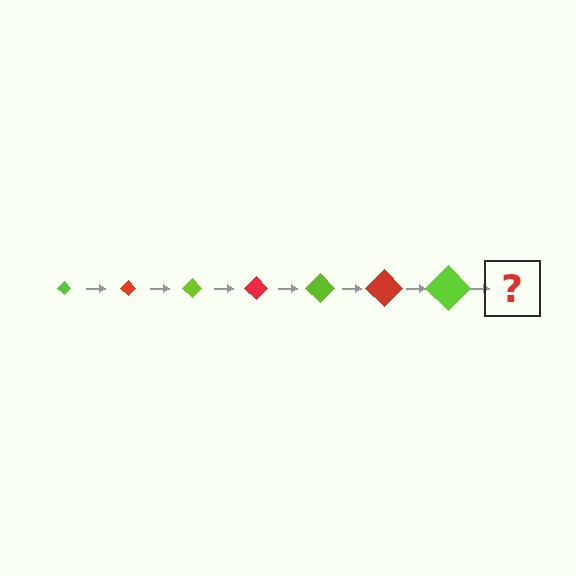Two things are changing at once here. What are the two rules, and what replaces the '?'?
The two rules are that the diamond grows larger each step and the color cycles through lime and red. The '?' should be a red diamond, larger than the previous one.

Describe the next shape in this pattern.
It should be a red diamond, larger than the previous one.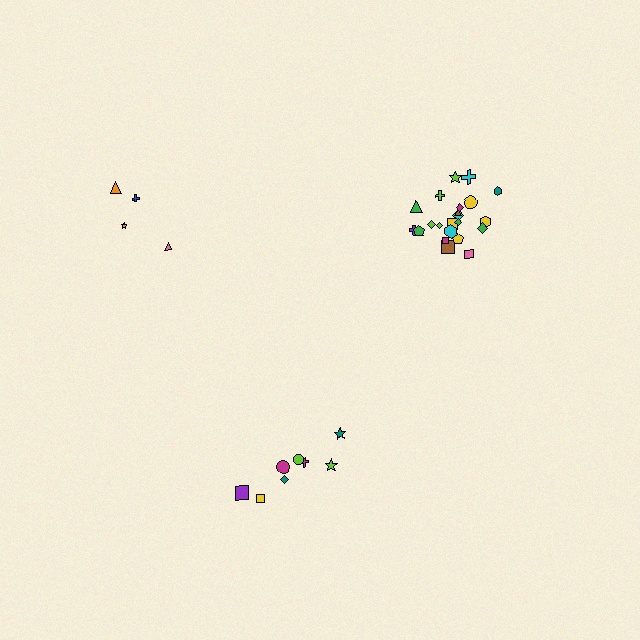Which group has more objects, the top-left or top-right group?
The top-right group.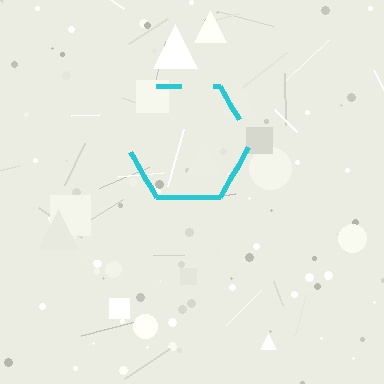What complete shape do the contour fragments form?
The contour fragments form a hexagon.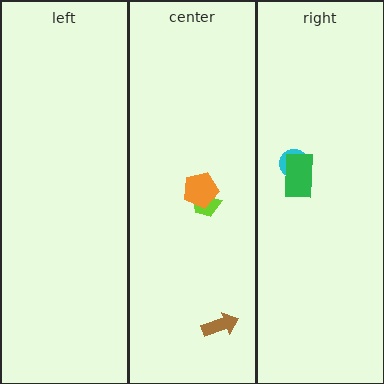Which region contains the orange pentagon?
The center region.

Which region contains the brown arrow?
The center region.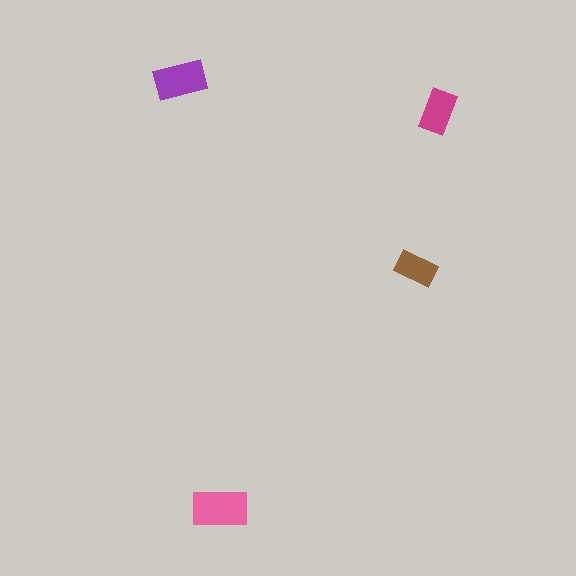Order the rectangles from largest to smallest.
the pink one, the purple one, the magenta one, the brown one.